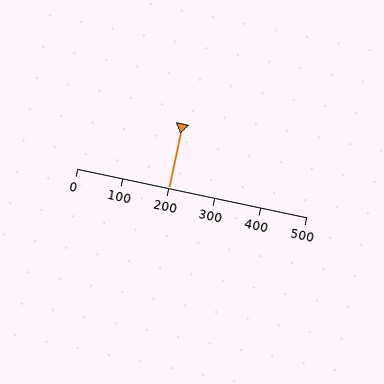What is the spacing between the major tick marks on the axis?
The major ticks are spaced 100 apart.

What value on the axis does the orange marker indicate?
The marker indicates approximately 200.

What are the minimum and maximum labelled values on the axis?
The axis runs from 0 to 500.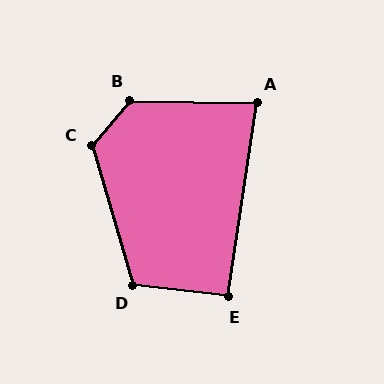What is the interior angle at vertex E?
Approximately 92 degrees (approximately right).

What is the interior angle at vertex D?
Approximately 113 degrees (obtuse).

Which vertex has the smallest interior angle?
A, at approximately 82 degrees.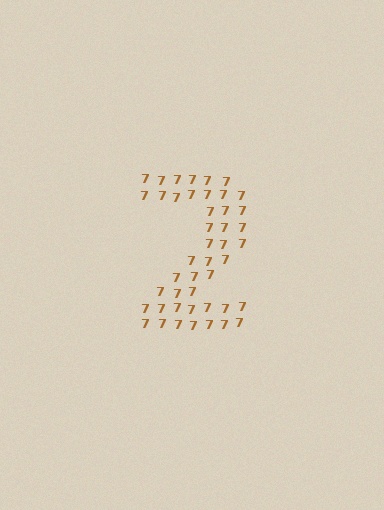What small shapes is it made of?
It is made of small digit 7's.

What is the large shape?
The large shape is the digit 2.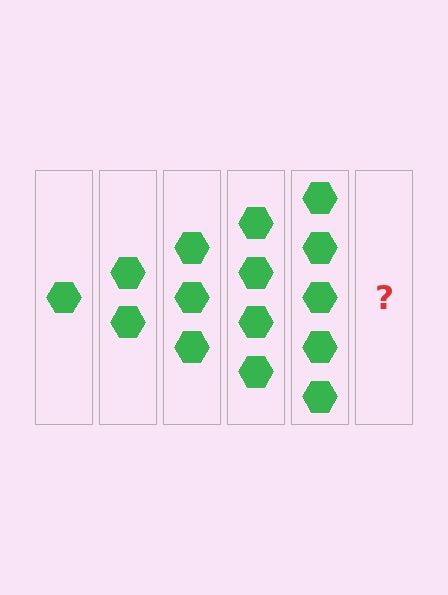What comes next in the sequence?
The next element should be 6 hexagons.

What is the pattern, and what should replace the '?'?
The pattern is that each step adds one more hexagon. The '?' should be 6 hexagons.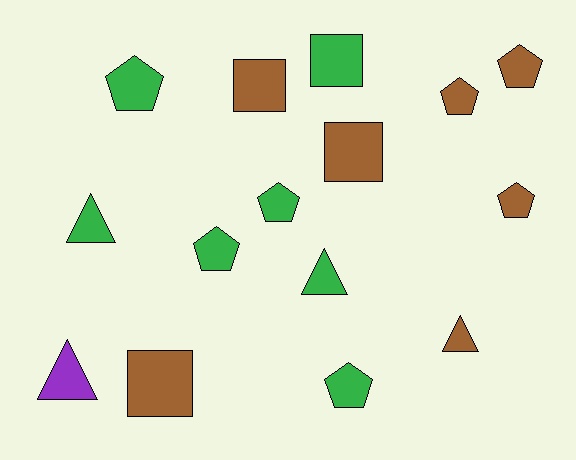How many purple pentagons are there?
There are no purple pentagons.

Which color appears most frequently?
Green, with 7 objects.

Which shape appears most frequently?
Pentagon, with 7 objects.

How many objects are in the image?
There are 15 objects.